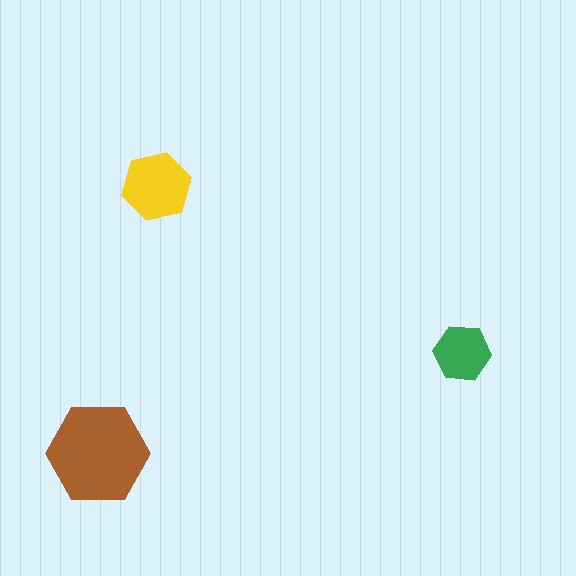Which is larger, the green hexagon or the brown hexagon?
The brown one.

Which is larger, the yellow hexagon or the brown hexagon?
The brown one.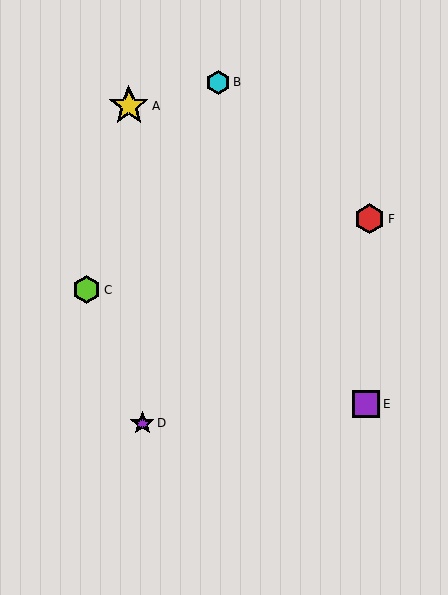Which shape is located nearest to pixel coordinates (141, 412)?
The purple star (labeled D) at (142, 423) is nearest to that location.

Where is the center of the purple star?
The center of the purple star is at (142, 423).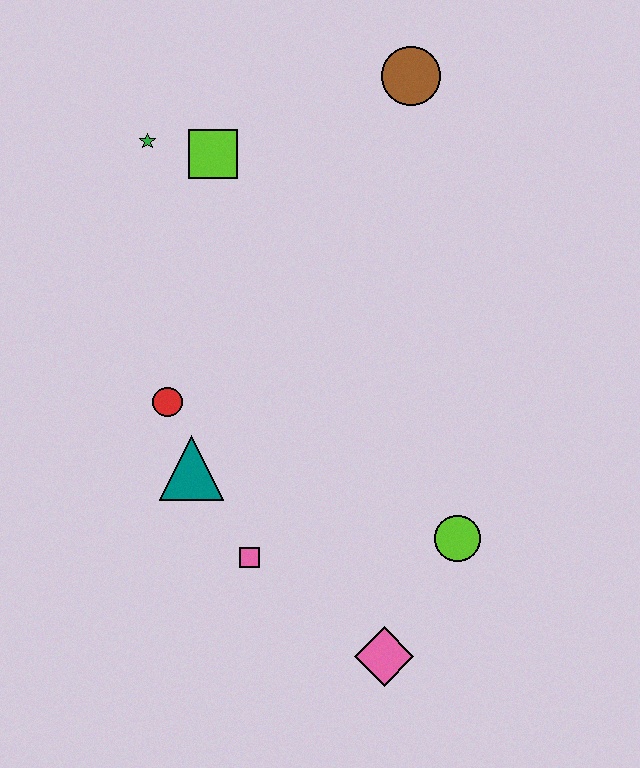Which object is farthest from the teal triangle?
The brown circle is farthest from the teal triangle.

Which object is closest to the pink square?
The teal triangle is closest to the pink square.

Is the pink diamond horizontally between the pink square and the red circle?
No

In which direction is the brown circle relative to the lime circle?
The brown circle is above the lime circle.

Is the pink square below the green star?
Yes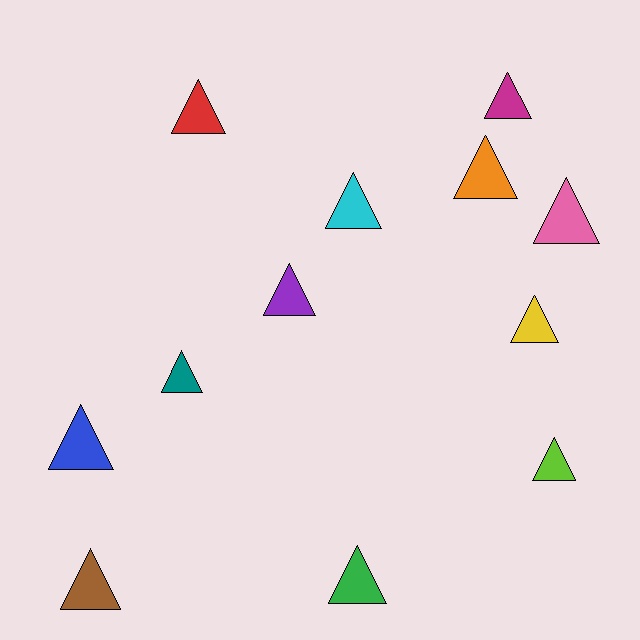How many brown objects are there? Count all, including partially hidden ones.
There is 1 brown object.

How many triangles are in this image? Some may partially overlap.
There are 12 triangles.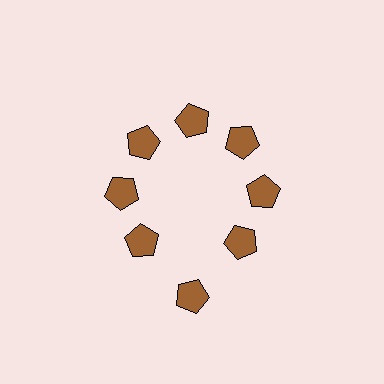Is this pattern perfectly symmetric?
No. The 8 brown pentagons are arranged in a ring, but one element near the 6 o'clock position is pushed outward from the center, breaking the 8-fold rotational symmetry.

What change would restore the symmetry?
The symmetry would be restored by moving it inward, back onto the ring so that all 8 pentagons sit at equal angles and equal distance from the center.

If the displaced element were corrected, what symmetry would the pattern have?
It would have 8-fold rotational symmetry — the pattern would map onto itself every 45 degrees.